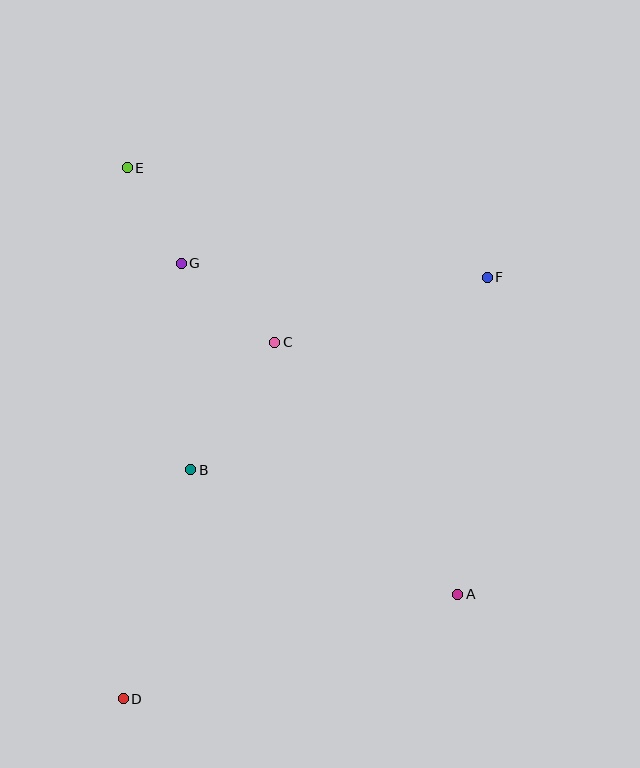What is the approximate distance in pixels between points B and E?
The distance between B and E is approximately 308 pixels.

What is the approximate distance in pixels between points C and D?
The distance between C and D is approximately 387 pixels.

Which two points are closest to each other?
Points E and G are closest to each other.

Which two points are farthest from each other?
Points D and F are farthest from each other.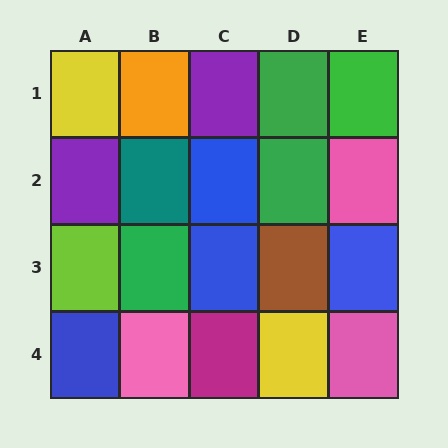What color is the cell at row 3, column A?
Lime.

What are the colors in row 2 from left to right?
Purple, teal, blue, green, pink.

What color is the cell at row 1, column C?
Purple.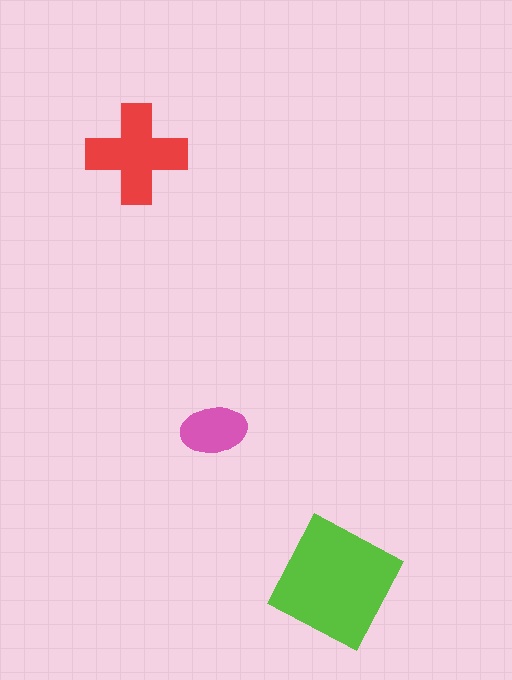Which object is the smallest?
The pink ellipse.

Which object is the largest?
The lime square.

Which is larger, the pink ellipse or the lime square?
The lime square.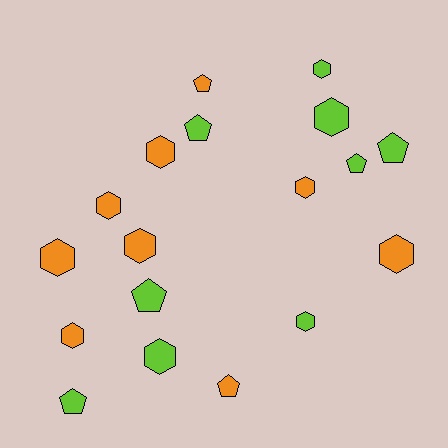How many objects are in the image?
There are 18 objects.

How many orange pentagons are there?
There are 2 orange pentagons.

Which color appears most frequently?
Lime, with 9 objects.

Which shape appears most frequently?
Hexagon, with 11 objects.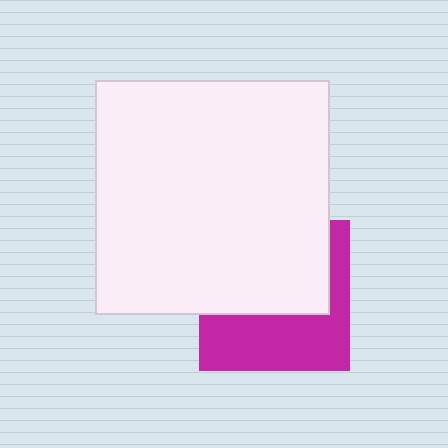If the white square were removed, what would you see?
You would see the complete magenta square.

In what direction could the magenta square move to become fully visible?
The magenta square could move down. That would shift it out from behind the white square entirely.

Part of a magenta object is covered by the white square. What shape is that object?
It is a square.